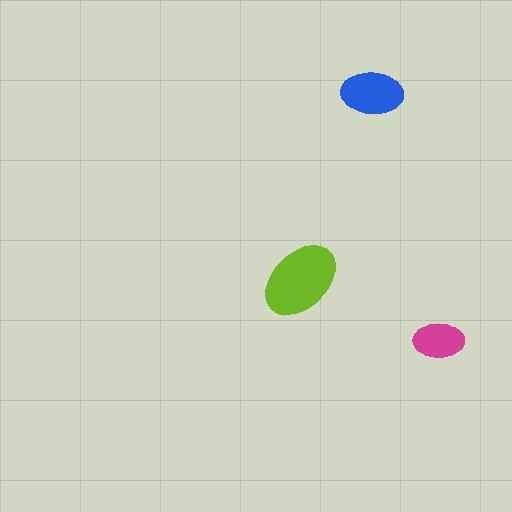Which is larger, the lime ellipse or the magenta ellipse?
The lime one.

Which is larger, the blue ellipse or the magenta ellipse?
The blue one.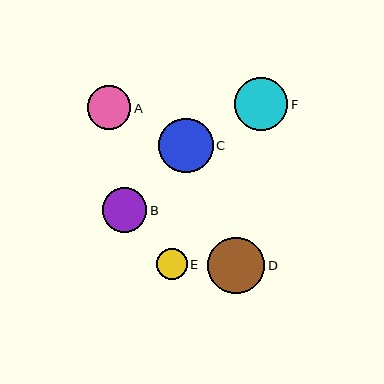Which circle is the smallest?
Circle E is the smallest with a size of approximately 31 pixels.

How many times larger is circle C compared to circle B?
Circle C is approximately 1.2 times the size of circle B.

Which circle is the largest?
Circle D is the largest with a size of approximately 57 pixels.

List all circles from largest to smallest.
From largest to smallest: D, C, F, B, A, E.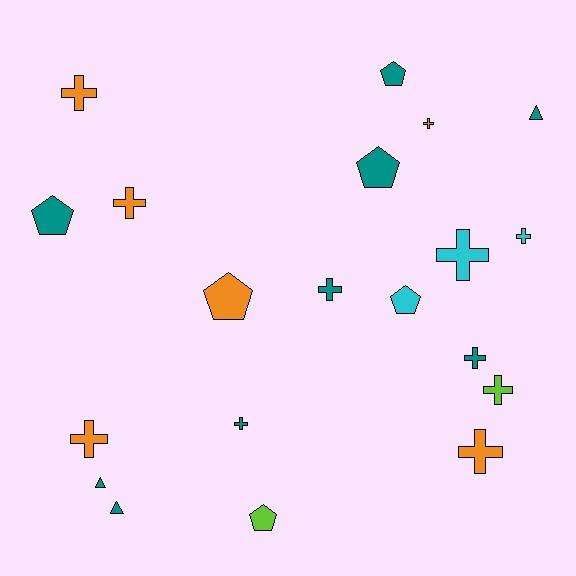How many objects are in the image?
There are 20 objects.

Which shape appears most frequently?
Cross, with 11 objects.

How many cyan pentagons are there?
There is 1 cyan pentagon.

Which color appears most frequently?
Teal, with 9 objects.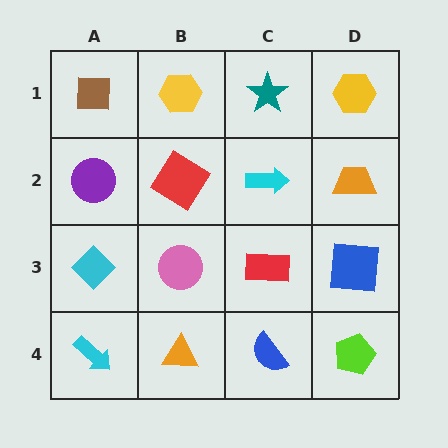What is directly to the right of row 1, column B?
A teal star.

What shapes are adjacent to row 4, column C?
A red rectangle (row 3, column C), an orange triangle (row 4, column B), a lime pentagon (row 4, column D).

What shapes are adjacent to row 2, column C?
A teal star (row 1, column C), a red rectangle (row 3, column C), a red diamond (row 2, column B), an orange trapezoid (row 2, column D).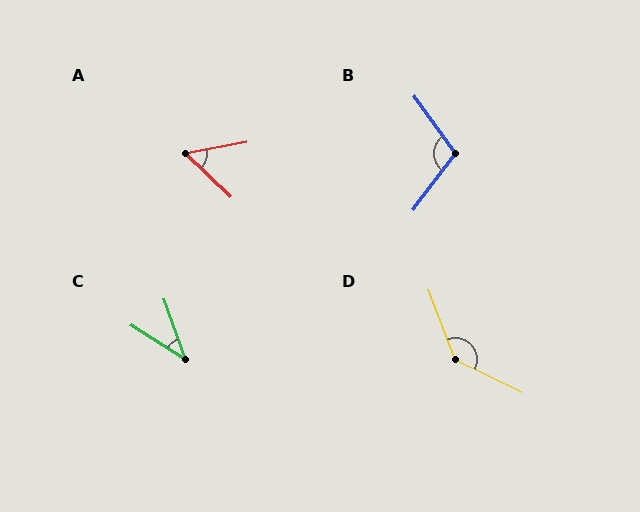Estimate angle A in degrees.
Approximately 55 degrees.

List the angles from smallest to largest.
C (38°), A (55°), B (108°), D (137°).